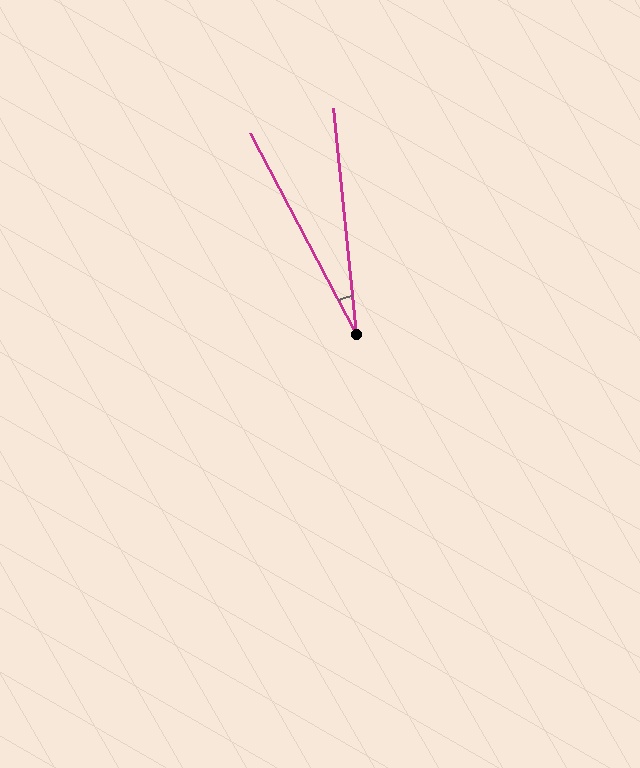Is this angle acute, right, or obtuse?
It is acute.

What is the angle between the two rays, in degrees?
Approximately 22 degrees.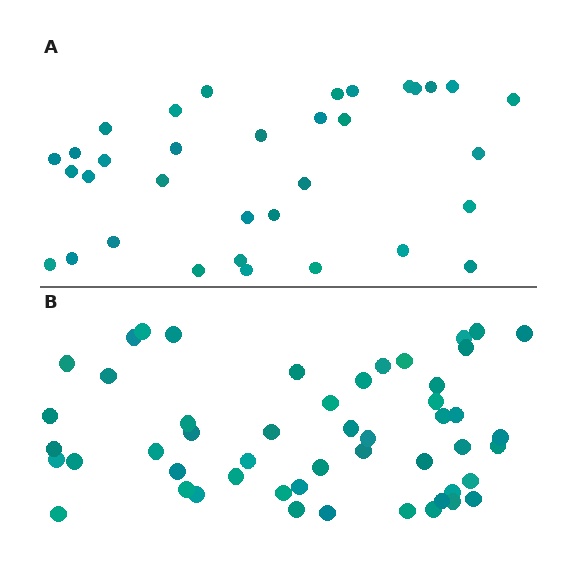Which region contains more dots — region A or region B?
Region B (the bottom region) has more dots.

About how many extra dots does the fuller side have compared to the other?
Region B has approximately 15 more dots than region A.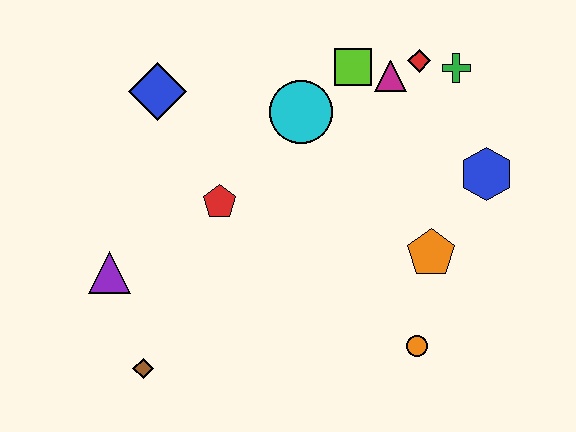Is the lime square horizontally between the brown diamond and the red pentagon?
No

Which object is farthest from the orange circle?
The blue diamond is farthest from the orange circle.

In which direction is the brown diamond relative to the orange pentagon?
The brown diamond is to the left of the orange pentagon.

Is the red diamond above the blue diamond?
Yes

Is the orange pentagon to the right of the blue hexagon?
No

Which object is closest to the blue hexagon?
The orange pentagon is closest to the blue hexagon.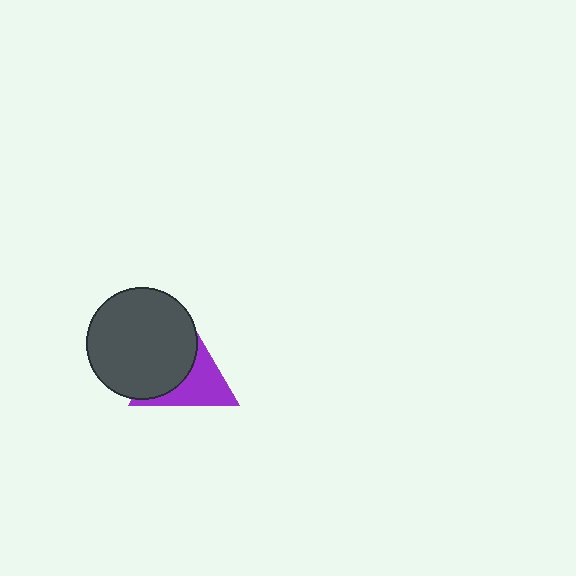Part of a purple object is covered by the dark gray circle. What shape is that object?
It is a triangle.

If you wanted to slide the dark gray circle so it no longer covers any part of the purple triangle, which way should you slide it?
Slide it left — that is the most direct way to separate the two shapes.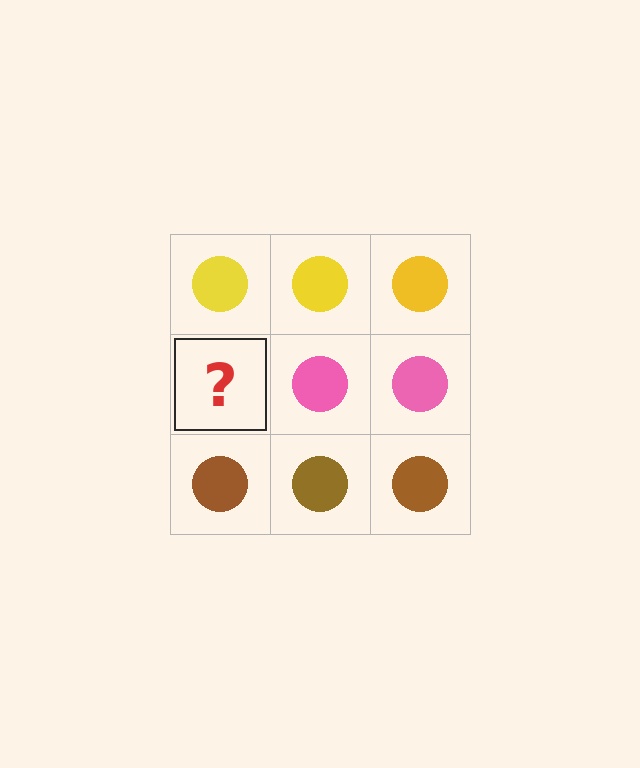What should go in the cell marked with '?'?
The missing cell should contain a pink circle.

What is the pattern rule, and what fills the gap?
The rule is that each row has a consistent color. The gap should be filled with a pink circle.